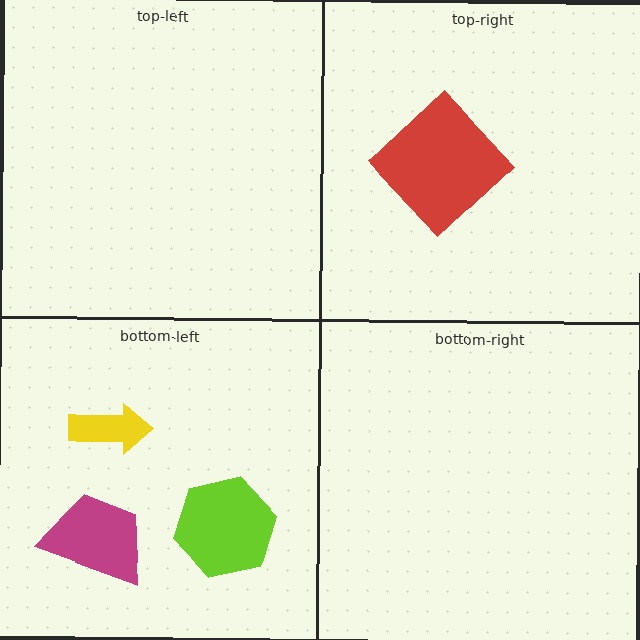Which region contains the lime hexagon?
The bottom-left region.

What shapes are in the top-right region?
The red diamond.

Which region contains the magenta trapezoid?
The bottom-left region.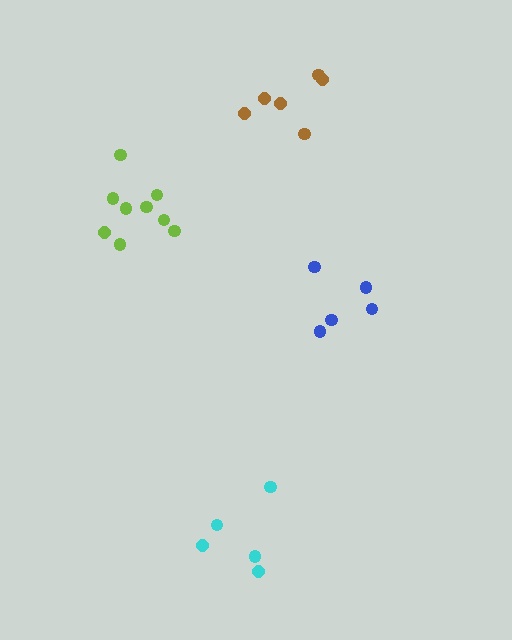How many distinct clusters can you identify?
There are 4 distinct clusters.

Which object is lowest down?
The cyan cluster is bottommost.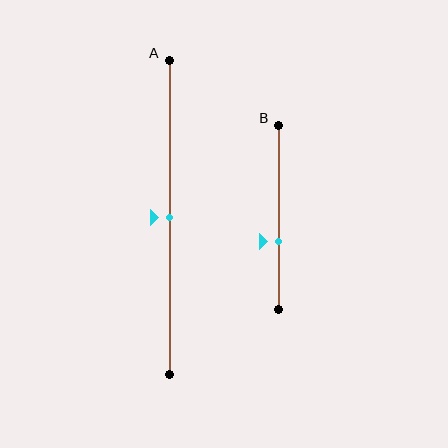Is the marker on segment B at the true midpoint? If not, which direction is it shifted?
No, the marker on segment B is shifted downward by about 13% of the segment length.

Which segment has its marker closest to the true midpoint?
Segment A has its marker closest to the true midpoint.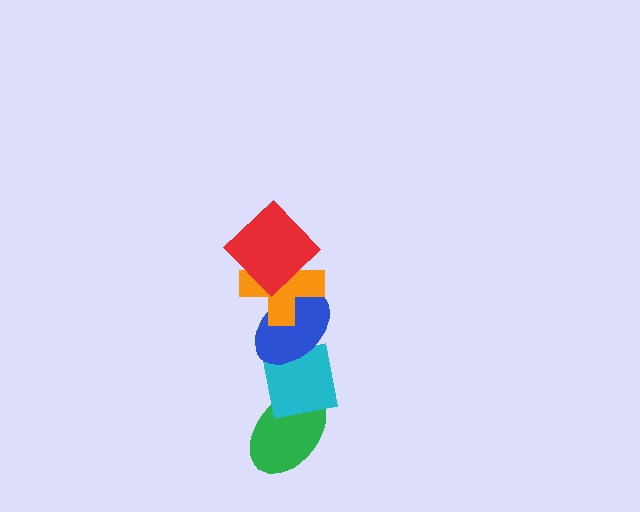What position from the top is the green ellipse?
The green ellipse is 5th from the top.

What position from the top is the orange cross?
The orange cross is 2nd from the top.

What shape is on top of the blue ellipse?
The orange cross is on top of the blue ellipse.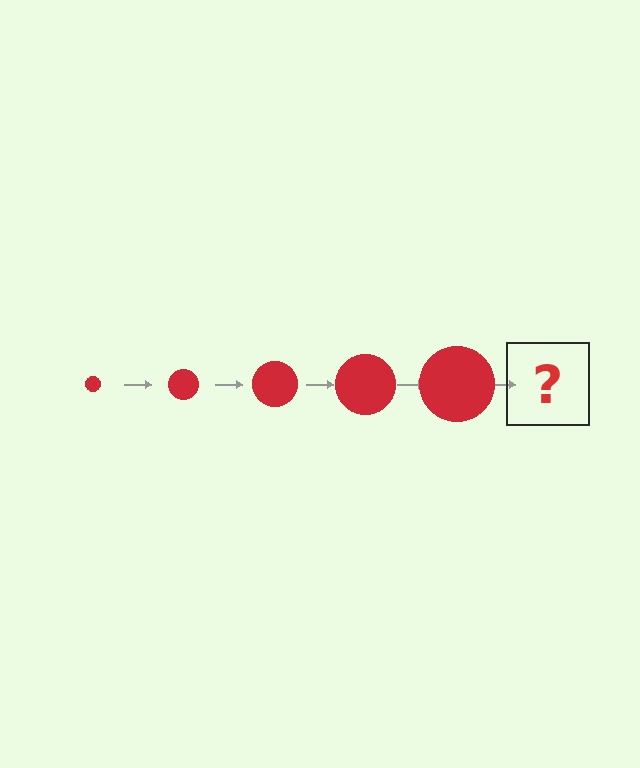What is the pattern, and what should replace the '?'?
The pattern is that the circle gets progressively larger each step. The '?' should be a red circle, larger than the previous one.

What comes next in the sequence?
The next element should be a red circle, larger than the previous one.